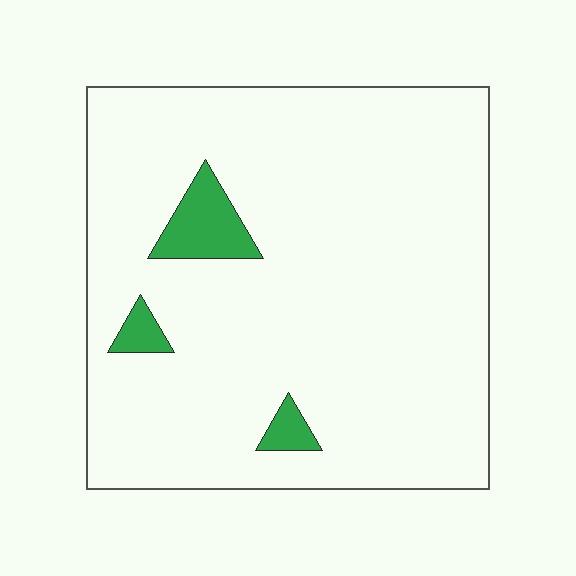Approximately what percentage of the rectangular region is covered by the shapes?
Approximately 5%.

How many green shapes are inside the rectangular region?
3.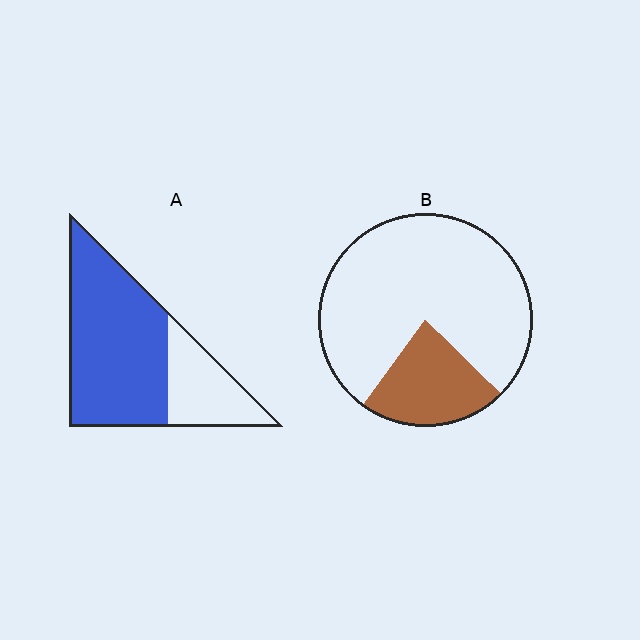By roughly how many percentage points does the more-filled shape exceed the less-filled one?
By roughly 50 percentage points (A over B).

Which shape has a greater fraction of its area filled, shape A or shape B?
Shape A.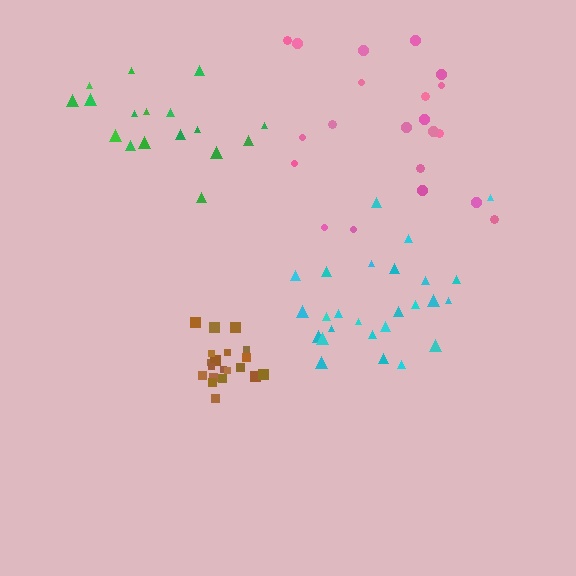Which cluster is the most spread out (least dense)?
Pink.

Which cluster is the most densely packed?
Brown.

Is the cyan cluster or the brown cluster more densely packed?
Brown.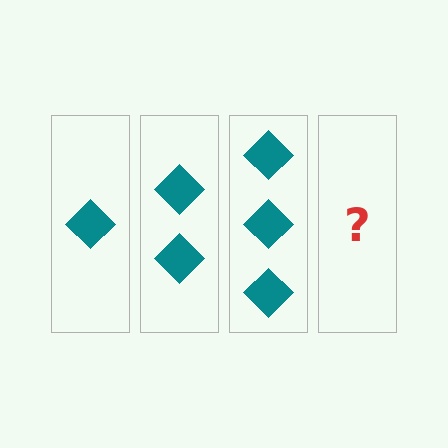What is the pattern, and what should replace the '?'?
The pattern is that each step adds one more diamond. The '?' should be 4 diamonds.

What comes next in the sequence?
The next element should be 4 diamonds.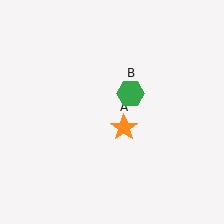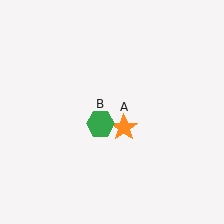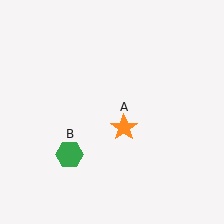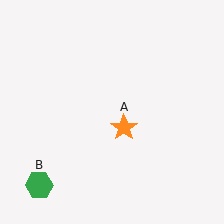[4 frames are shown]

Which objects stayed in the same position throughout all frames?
Orange star (object A) remained stationary.